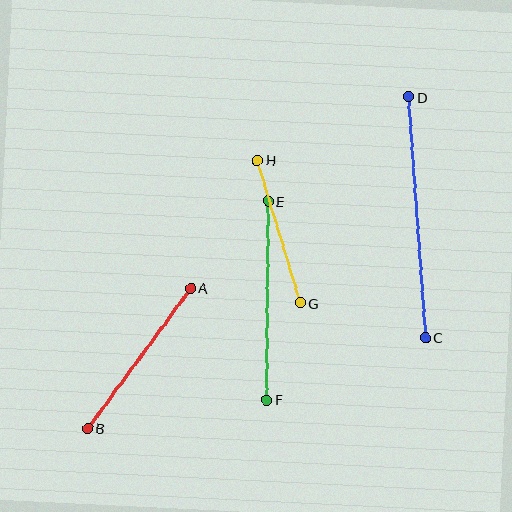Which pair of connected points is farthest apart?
Points C and D are farthest apart.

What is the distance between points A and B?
The distance is approximately 174 pixels.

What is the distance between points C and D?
The distance is approximately 241 pixels.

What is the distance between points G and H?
The distance is approximately 149 pixels.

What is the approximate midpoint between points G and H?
The midpoint is at approximately (279, 232) pixels.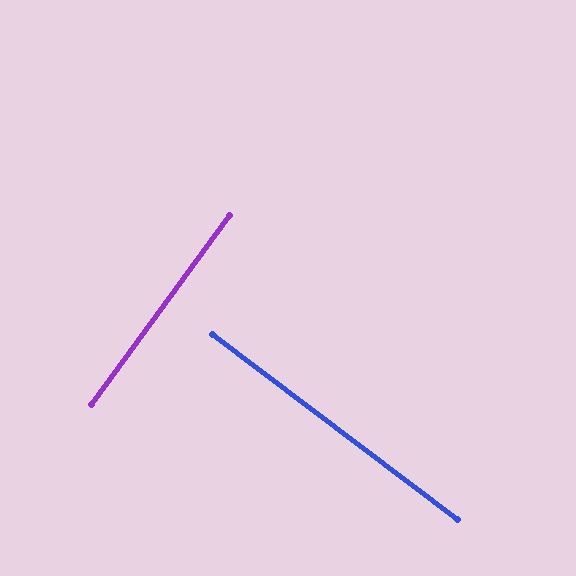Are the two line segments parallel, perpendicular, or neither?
Perpendicular — they meet at approximately 89°.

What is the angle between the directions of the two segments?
Approximately 89 degrees.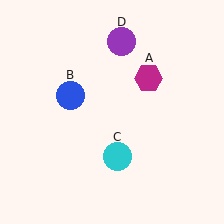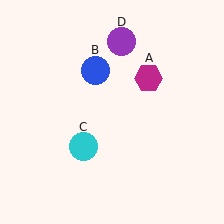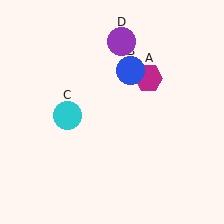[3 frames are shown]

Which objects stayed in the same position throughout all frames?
Magenta hexagon (object A) and purple circle (object D) remained stationary.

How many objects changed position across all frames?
2 objects changed position: blue circle (object B), cyan circle (object C).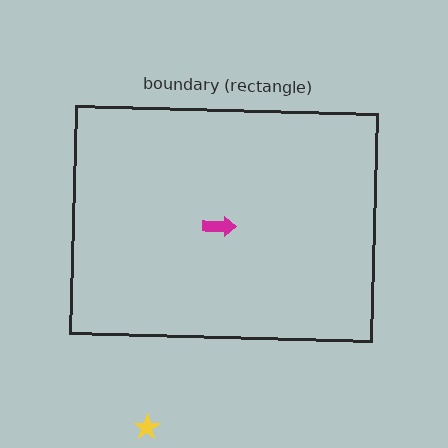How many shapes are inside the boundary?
1 inside, 1 outside.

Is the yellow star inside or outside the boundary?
Outside.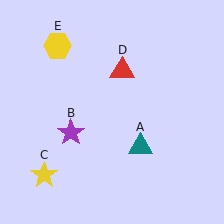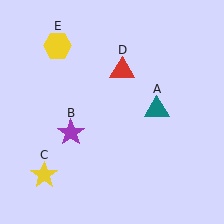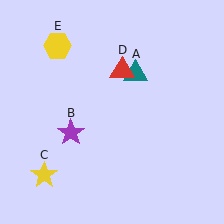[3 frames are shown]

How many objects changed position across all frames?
1 object changed position: teal triangle (object A).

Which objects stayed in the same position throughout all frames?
Purple star (object B) and yellow star (object C) and red triangle (object D) and yellow hexagon (object E) remained stationary.